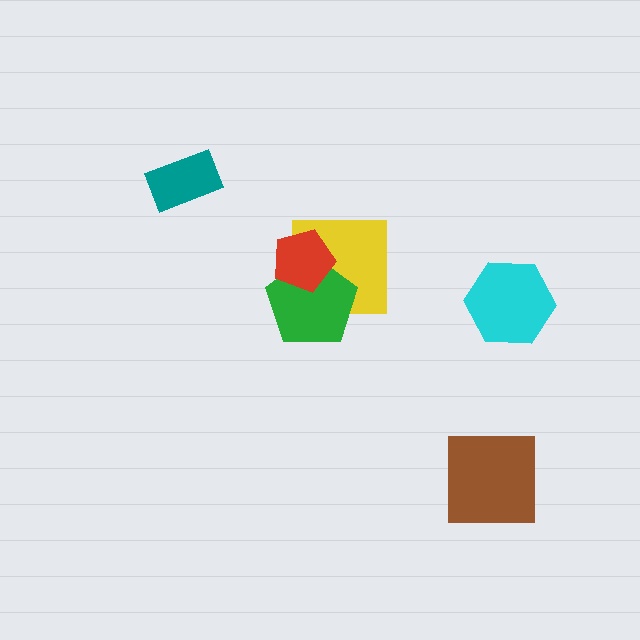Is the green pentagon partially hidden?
Yes, it is partially covered by another shape.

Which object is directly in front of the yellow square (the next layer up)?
The green pentagon is directly in front of the yellow square.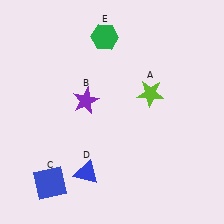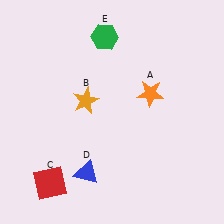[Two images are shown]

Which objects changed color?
A changed from lime to orange. B changed from purple to orange. C changed from blue to red.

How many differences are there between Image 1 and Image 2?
There are 3 differences between the two images.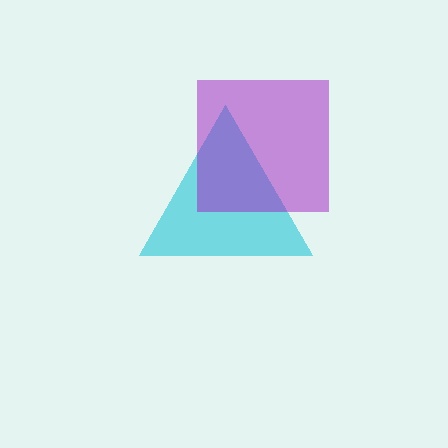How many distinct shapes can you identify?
There are 2 distinct shapes: a cyan triangle, a purple square.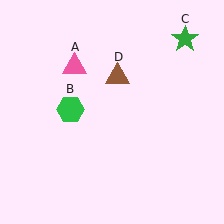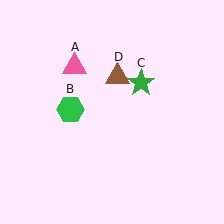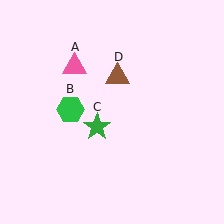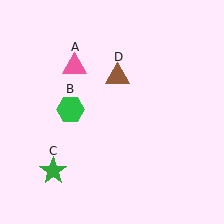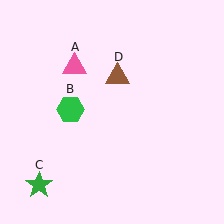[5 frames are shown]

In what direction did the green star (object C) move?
The green star (object C) moved down and to the left.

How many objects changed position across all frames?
1 object changed position: green star (object C).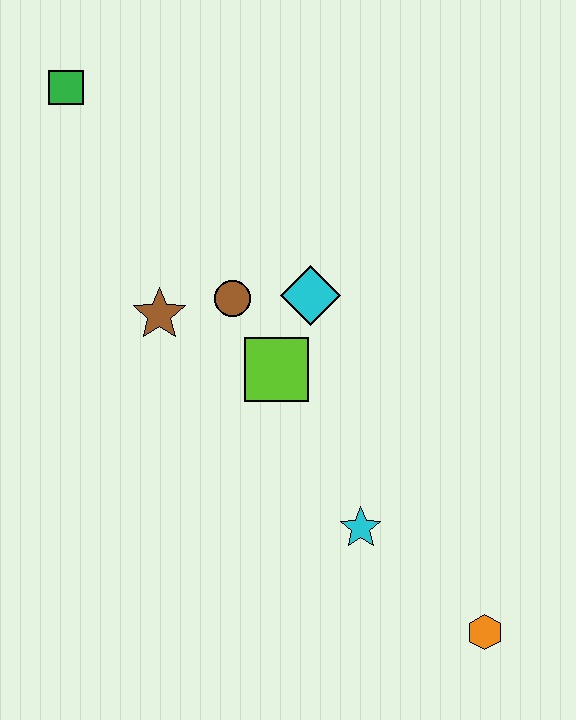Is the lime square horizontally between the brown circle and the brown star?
No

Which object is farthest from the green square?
The orange hexagon is farthest from the green square.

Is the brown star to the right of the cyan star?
No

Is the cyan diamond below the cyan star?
No